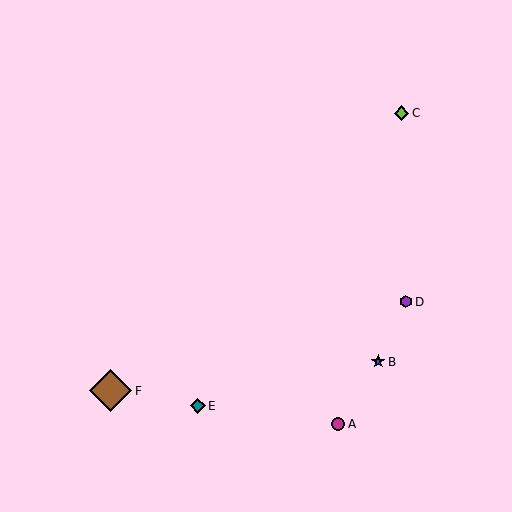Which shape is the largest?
The brown diamond (labeled F) is the largest.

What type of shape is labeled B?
Shape B is a blue star.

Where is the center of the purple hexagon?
The center of the purple hexagon is at (406, 302).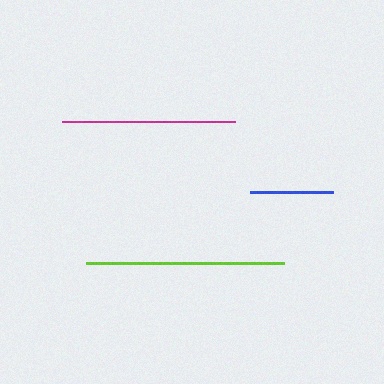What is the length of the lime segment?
The lime segment is approximately 199 pixels long.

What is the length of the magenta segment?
The magenta segment is approximately 173 pixels long.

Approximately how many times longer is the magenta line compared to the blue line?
The magenta line is approximately 2.1 times the length of the blue line.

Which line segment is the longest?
The lime line is the longest at approximately 199 pixels.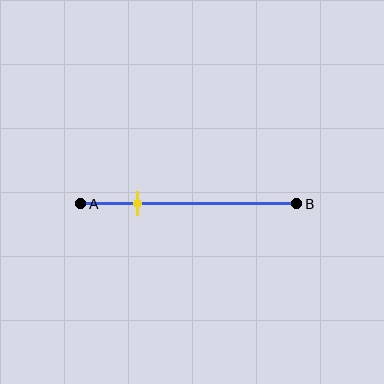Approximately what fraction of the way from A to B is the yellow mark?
The yellow mark is approximately 25% of the way from A to B.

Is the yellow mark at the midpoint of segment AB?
No, the mark is at about 25% from A, not at the 50% midpoint.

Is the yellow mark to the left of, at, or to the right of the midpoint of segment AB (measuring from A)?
The yellow mark is to the left of the midpoint of segment AB.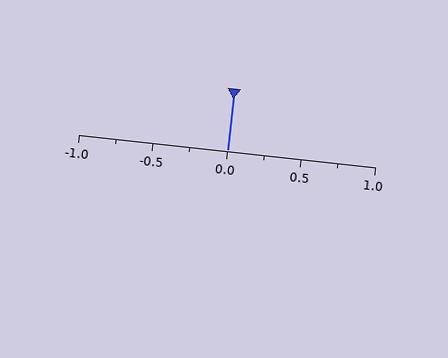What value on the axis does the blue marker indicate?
The marker indicates approximately 0.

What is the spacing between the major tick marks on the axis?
The major ticks are spaced 0.5 apart.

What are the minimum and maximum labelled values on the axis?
The axis runs from -1.0 to 1.0.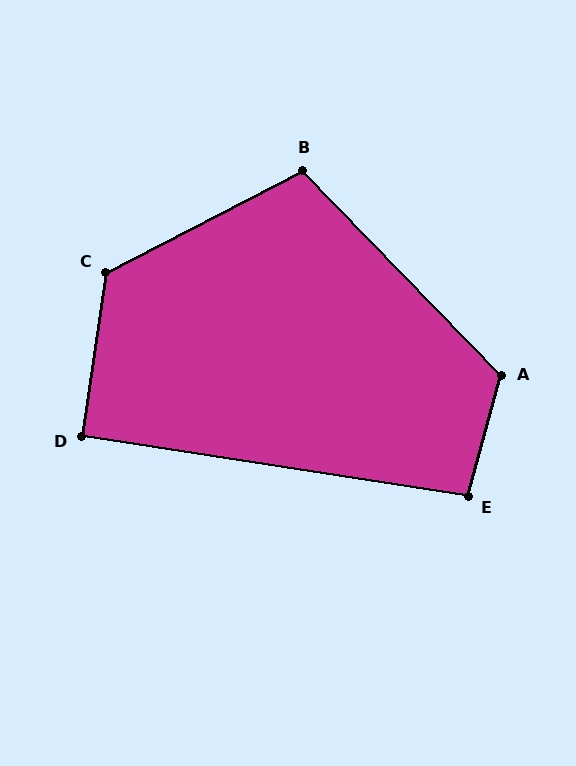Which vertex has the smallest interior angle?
D, at approximately 91 degrees.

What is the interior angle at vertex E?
Approximately 96 degrees (obtuse).